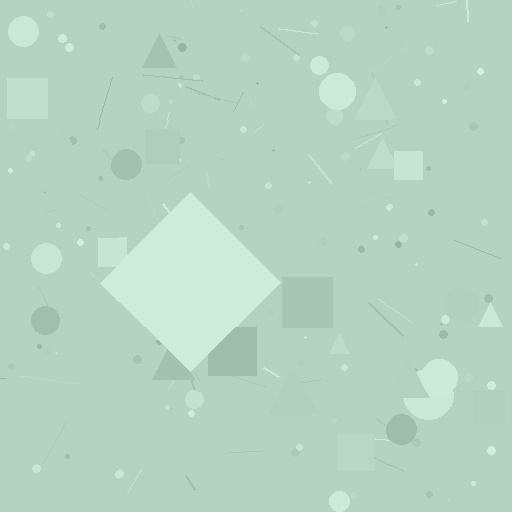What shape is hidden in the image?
A diamond is hidden in the image.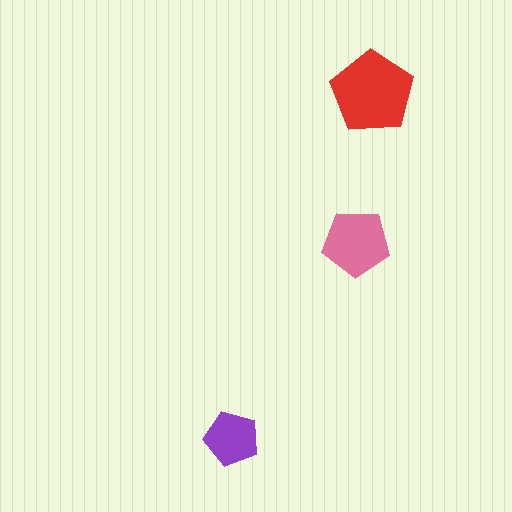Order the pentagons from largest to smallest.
the red one, the pink one, the purple one.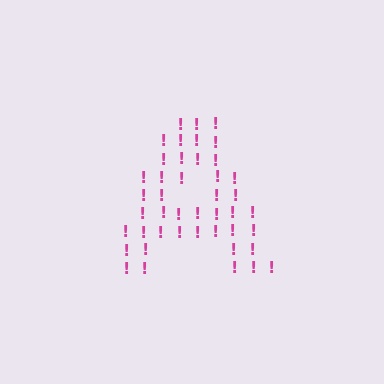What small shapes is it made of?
It is made of small exclamation marks.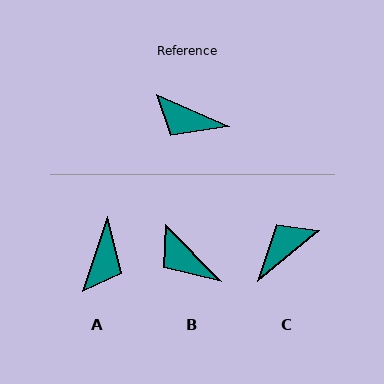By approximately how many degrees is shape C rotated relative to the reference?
Approximately 117 degrees clockwise.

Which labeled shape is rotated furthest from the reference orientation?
C, about 117 degrees away.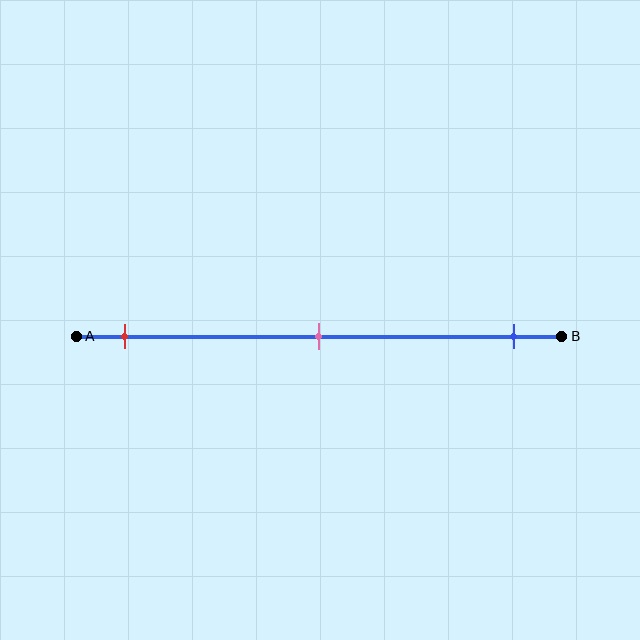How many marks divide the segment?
There are 3 marks dividing the segment.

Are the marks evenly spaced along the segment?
Yes, the marks are approximately evenly spaced.